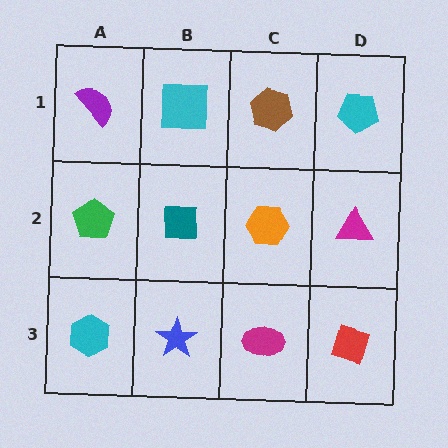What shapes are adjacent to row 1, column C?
An orange hexagon (row 2, column C), a cyan square (row 1, column B), a cyan pentagon (row 1, column D).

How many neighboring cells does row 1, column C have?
3.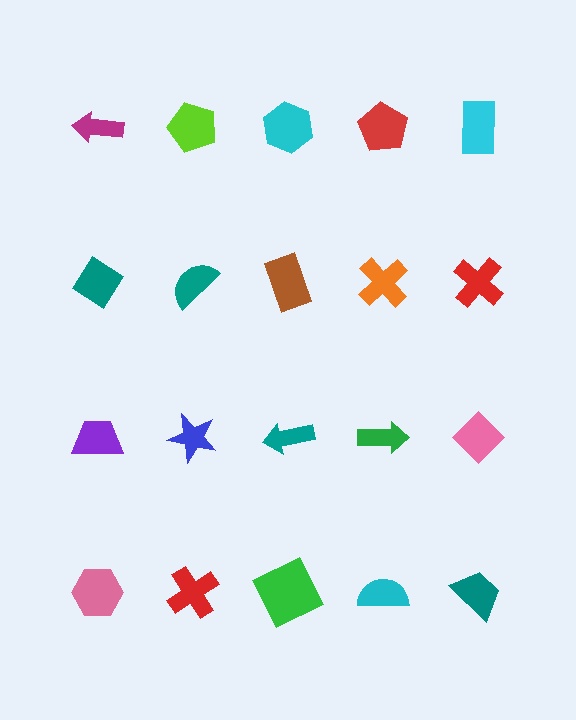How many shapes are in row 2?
5 shapes.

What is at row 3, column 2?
A blue star.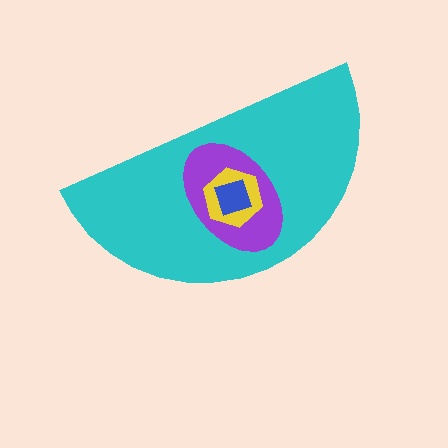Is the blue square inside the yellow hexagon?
Yes.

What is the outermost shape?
The cyan semicircle.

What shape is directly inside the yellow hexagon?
The blue square.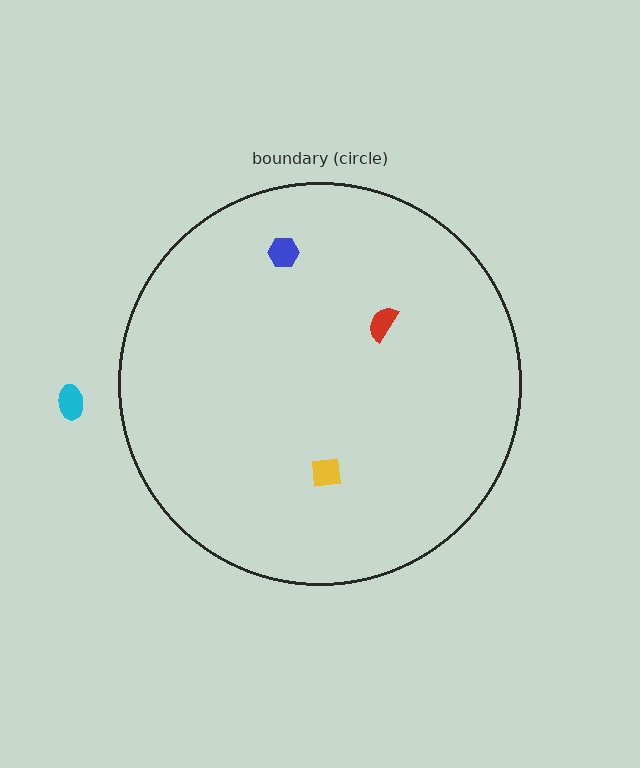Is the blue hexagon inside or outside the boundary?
Inside.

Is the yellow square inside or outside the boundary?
Inside.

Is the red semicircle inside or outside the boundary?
Inside.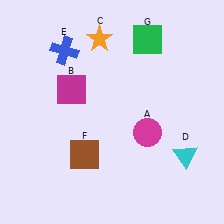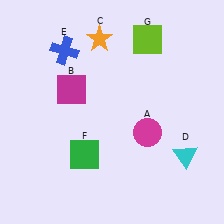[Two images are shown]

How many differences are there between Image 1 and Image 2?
There are 2 differences between the two images.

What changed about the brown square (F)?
In Image 1, F is brown. In Image 2, it changed to green.